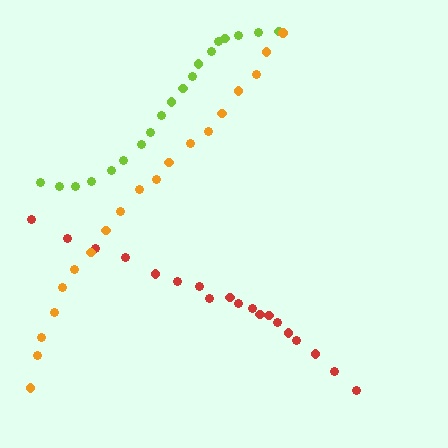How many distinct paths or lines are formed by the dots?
There are 3 distinct paths.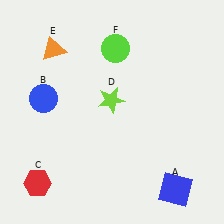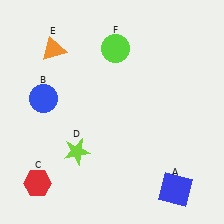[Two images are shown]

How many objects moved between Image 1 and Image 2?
1 object moved between the two images.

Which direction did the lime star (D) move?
The lime star (D) moved down.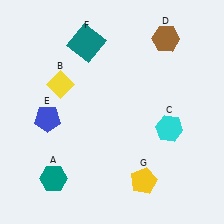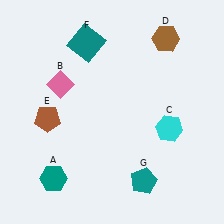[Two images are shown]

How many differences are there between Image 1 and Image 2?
There are 3 differences between the two images.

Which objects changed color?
B changed from yellow to pink. E changed from blue to brown. G changed from yellow to teal.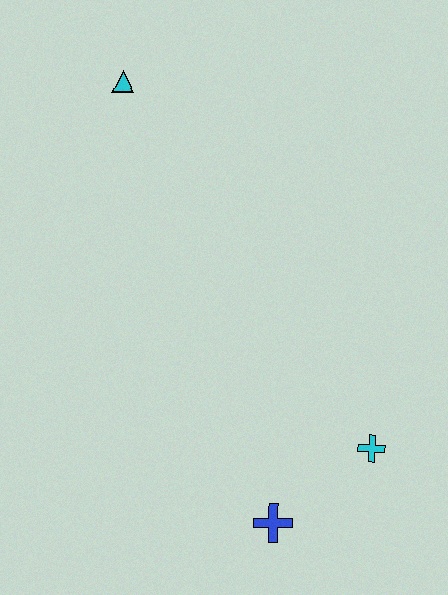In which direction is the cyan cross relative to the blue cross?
The cyan cross is to the right of the blue cross.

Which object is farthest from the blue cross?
The cyan triangle is farthest from the blue cross.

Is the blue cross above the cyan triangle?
No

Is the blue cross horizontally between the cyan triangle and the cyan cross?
Yes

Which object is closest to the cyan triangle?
The cyan cross is closest to the cyan triangle.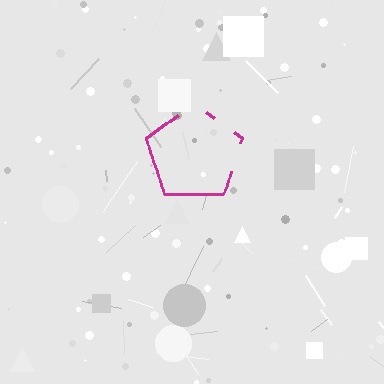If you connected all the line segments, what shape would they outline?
They would outline a pentagon.